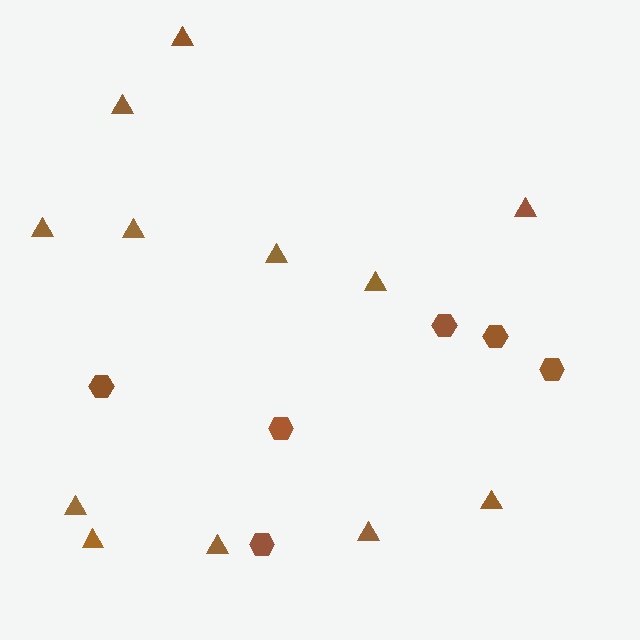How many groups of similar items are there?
There are 2 groups: one group of triangles (12) and one group of hexagons (6).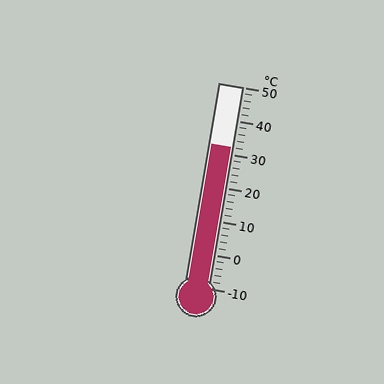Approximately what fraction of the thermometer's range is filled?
The thermometer is filled to approximately 70% of its range.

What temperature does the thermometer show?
The thermometer shows approximately 32°C.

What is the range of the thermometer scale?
The thermometer scale ranges from -10°C to 50°C.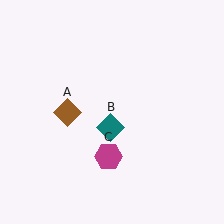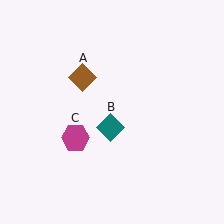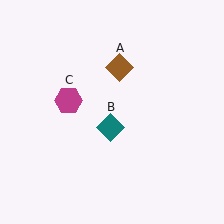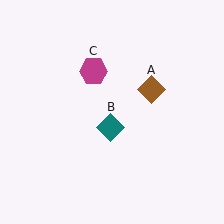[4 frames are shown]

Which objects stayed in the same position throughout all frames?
Teal diamond (object B) remained stationary.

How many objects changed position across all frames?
2 objects changed position: brown diamond (object A), magenta hexagon (object C).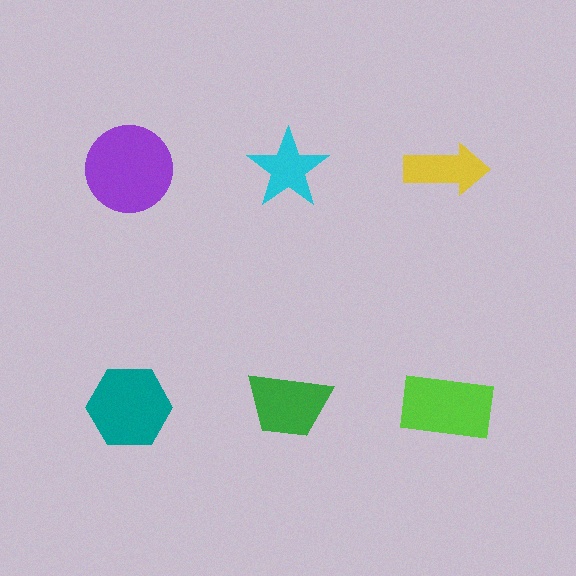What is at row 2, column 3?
A lime rectangle.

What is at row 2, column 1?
A teal hexagon.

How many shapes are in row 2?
3 shapes.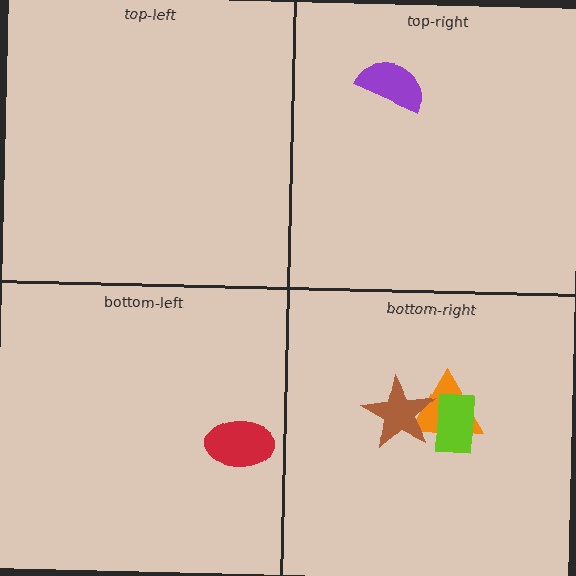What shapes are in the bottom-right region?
The orange triangle, the lime rectangle, the brown star.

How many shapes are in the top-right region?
1.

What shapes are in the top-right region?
The purple semicircle.